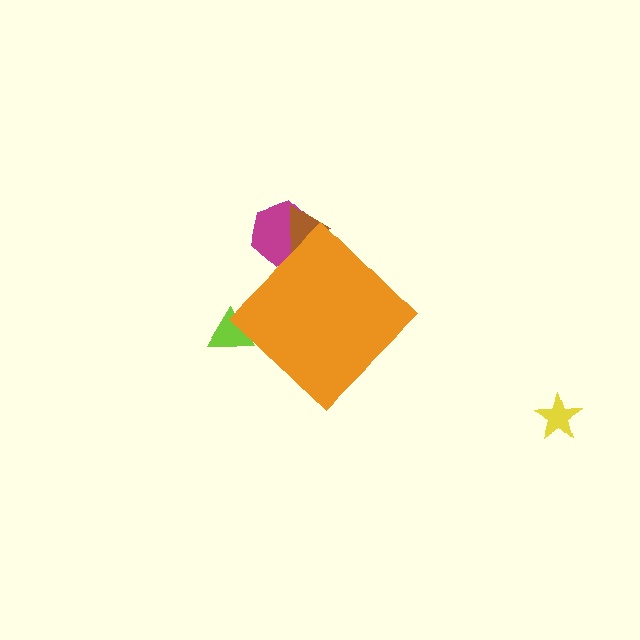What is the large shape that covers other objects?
An orange diamond.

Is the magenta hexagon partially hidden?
Yes, the magenta hexagon is partially hidden behind the orange diamond.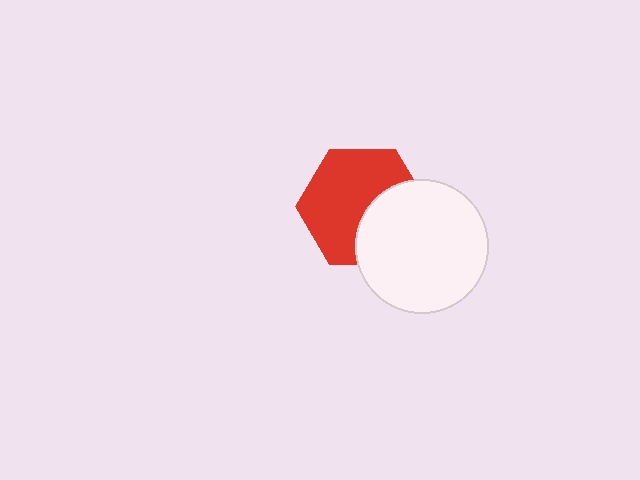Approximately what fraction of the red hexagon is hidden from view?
Roughly 36% of the red hexagon is hidden behind the white circle.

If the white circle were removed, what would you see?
You would see the complete red hexagon.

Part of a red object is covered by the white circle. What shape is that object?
It is a hexagon.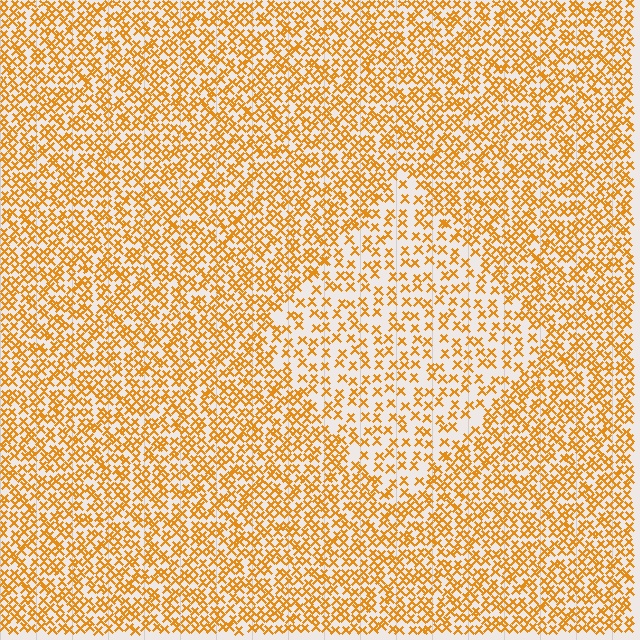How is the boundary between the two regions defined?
The boundary is defined by a change in element density (approximately 1.8x ratio). All elements are the same color, size, and shape.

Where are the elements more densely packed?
The elements are more densely packed outside the diamond boundary.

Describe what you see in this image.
The image contains small orange elements arranged at two different densities. A diamond-shaped region is visible where the elements are less densely packed than the surrounding area.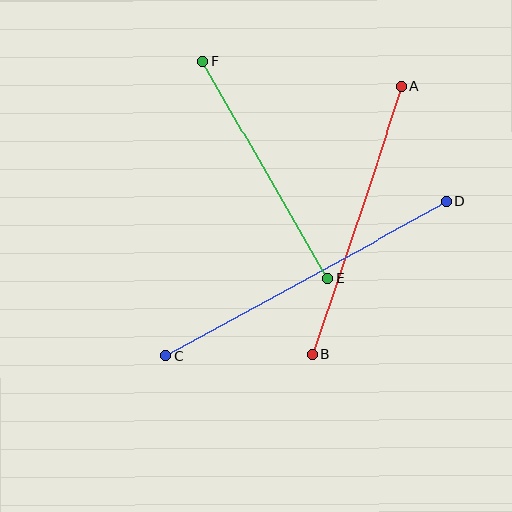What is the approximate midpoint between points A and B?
The midpoint is at approximately (357, 220) pixels.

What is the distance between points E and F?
The distance is approximately 250 pixels.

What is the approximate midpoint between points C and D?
The midpoint is at approximately (306, 279) pixels.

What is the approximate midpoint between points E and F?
The midpoint is at approximately (265, 170) pixels.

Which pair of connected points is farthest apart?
Points C and D are farthest apart.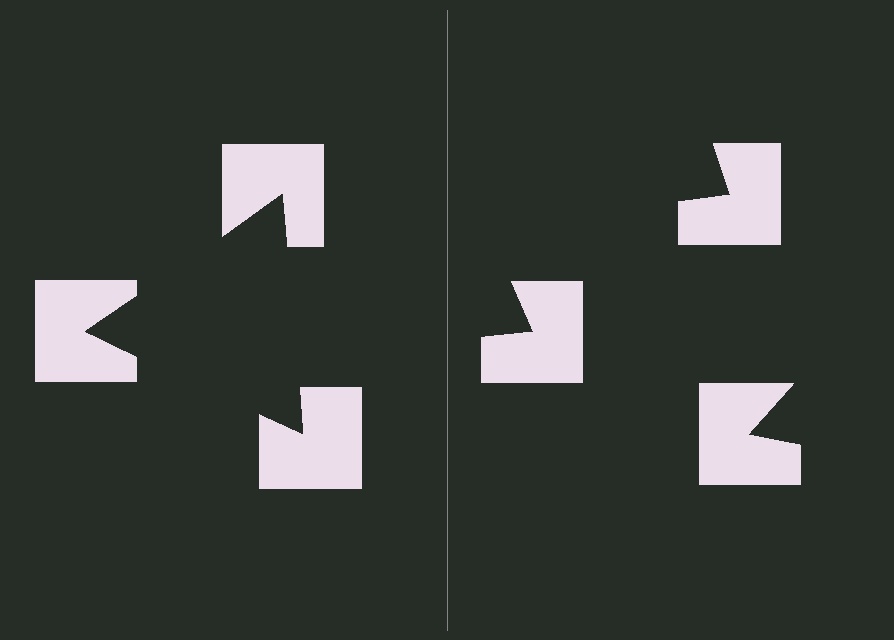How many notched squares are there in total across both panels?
6 — 3 on each side.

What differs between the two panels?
The notched squares are positioned identically on both sides; only the wedge orientations differ. On the left they align to a triangle; on the right they are misaligned.